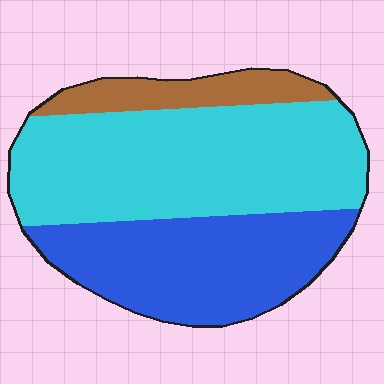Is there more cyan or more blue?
Cyan.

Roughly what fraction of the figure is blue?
Blue covers 36% of the figure.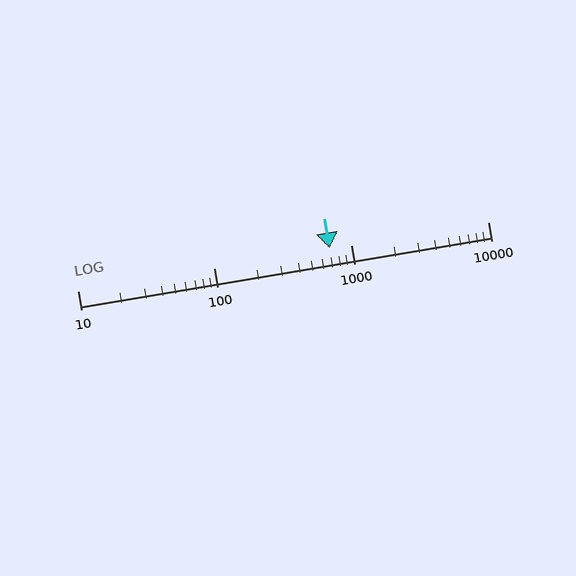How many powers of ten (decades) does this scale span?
The scale spans 3 decades, from 10 to 10000.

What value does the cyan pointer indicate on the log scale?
The pointer indicates approximately 700.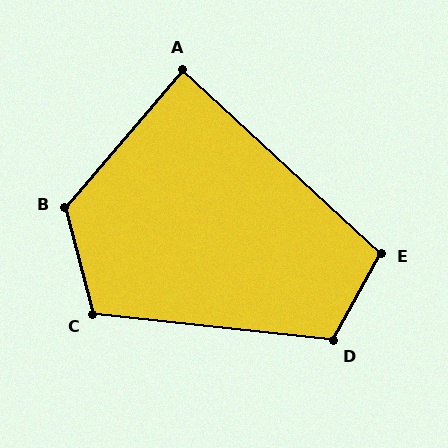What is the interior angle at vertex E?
Approximately 104 degrees (obtuse).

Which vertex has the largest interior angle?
B, at approximately 125 degrees.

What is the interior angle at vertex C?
Approximately 110 degrees (obtuse).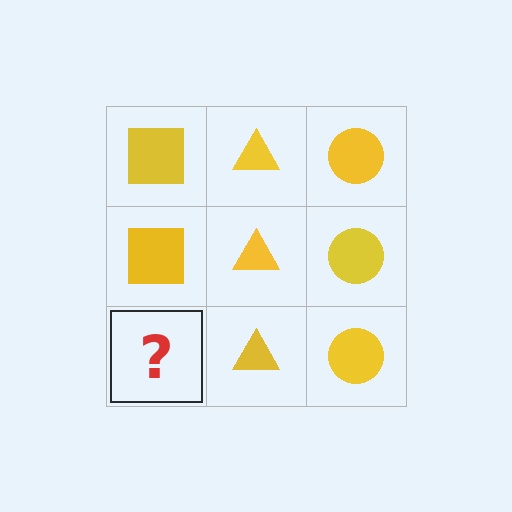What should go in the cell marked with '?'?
The missing cell should contain a yellow square.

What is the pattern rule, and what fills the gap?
The rule is that each column has a consistent shape. The gap should be filled with a yellow square.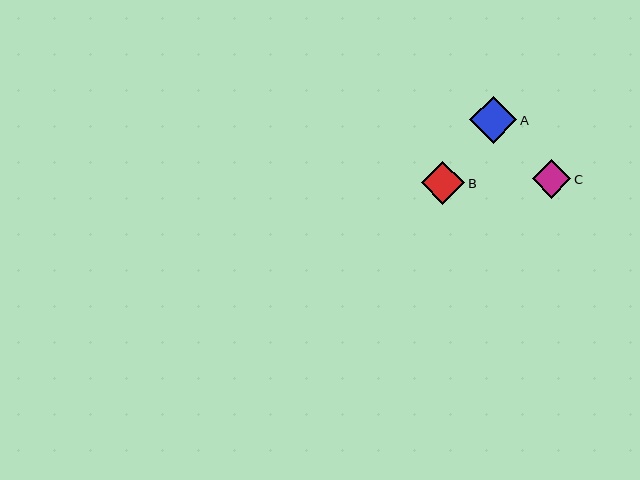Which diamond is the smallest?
Diamond C is the smallest with a size of approximately 39 pixels.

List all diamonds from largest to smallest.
From largest to smallest: A, B, C.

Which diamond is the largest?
Diamond A is the largest with a size of approximately 47 pixels.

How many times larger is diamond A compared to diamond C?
Diamond A is approximately 1.2 times the size of diamond C.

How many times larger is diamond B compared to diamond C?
Diamond B is approximately 1.1 times the size of diamond C.